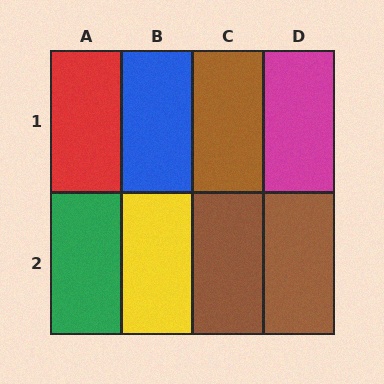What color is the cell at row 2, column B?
Yellow.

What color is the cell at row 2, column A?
Green.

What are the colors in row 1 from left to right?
Red, blue, brown, magenta.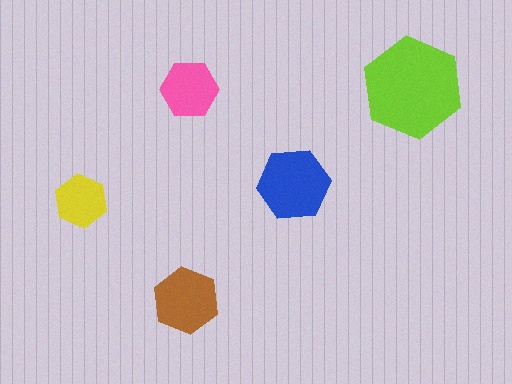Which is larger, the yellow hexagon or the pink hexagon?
The pink one.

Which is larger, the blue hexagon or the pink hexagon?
The blue one.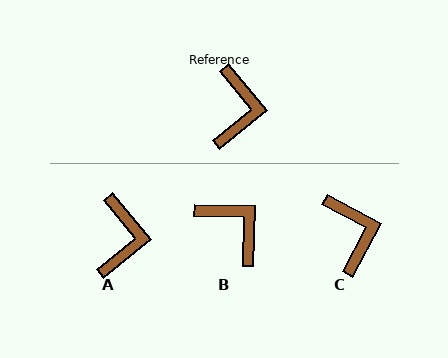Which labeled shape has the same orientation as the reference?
A.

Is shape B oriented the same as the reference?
No, it is off by about 49 degrees.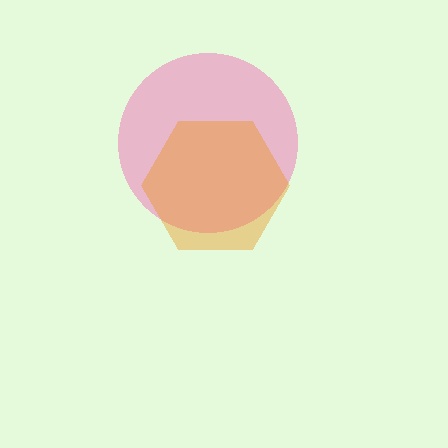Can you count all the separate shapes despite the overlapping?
Yes, there are 2 separate shapes.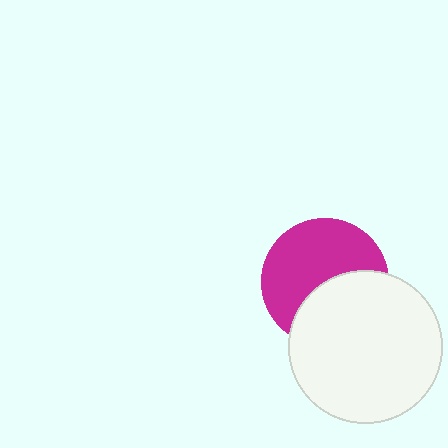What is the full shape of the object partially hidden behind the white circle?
The partially hidden object is a magenta circle.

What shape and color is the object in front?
The object in front is a white circle.